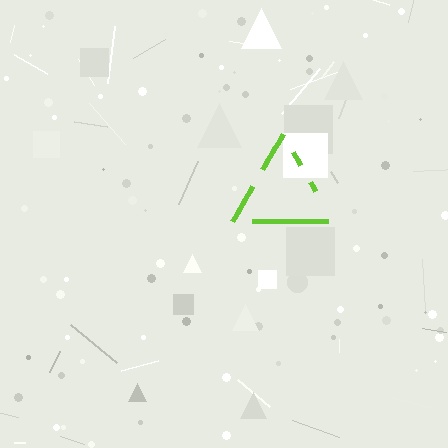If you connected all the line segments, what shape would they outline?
They would outline a triangle.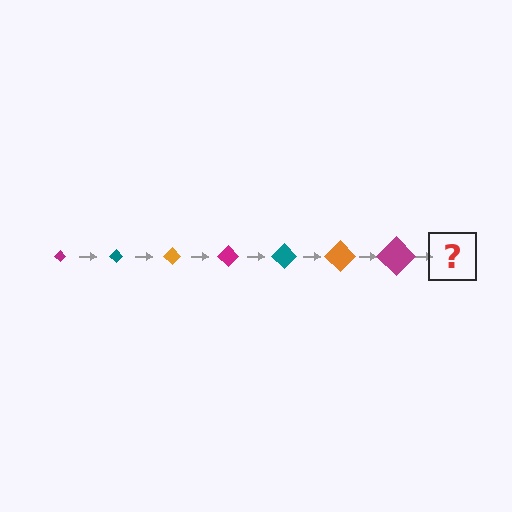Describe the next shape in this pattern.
It should be a teal diamond, larger than the previous one.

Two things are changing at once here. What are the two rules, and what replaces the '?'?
The two rules are that the diamond grows larger each step and the color cycles through magenta, teal, and orange. The '?' should be a teal diamond, larger than the previous one.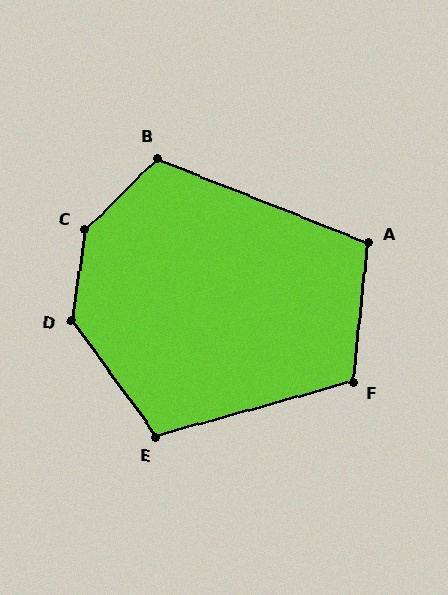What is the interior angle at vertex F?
Approximately 112 degrees (obtuse).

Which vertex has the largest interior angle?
C, at approximately 144 degrees.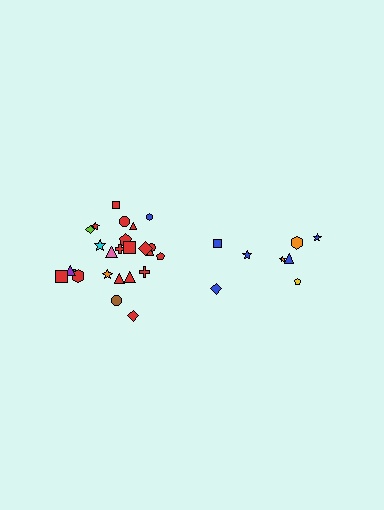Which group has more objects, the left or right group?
The left group.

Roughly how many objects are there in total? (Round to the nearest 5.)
Roughly 35 objects in total.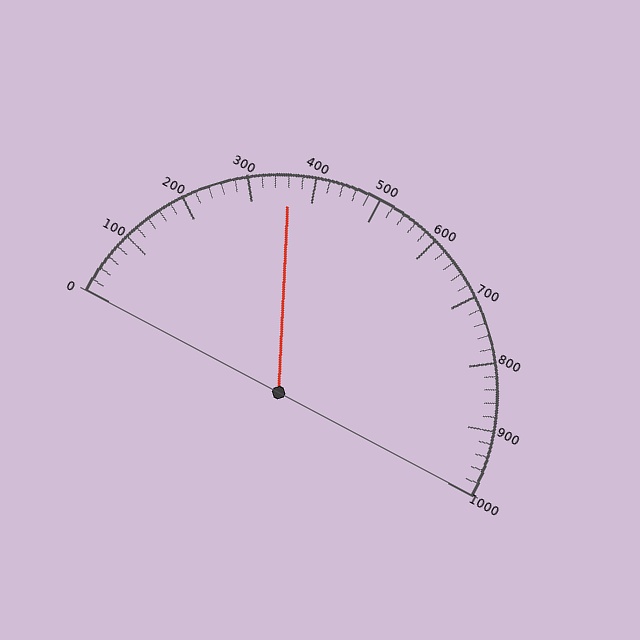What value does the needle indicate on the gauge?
The needle indicates approximately 360.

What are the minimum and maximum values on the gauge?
The gauge ranges from 0 to 1000.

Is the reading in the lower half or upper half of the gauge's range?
The reading is in the lower half of the range (0 to 1000).